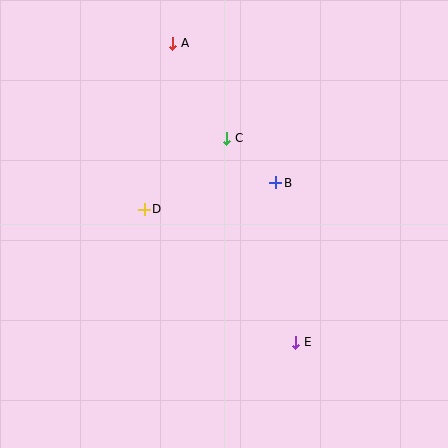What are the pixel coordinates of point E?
Point E is at (296, 342).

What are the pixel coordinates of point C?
Point C is at (227, 138).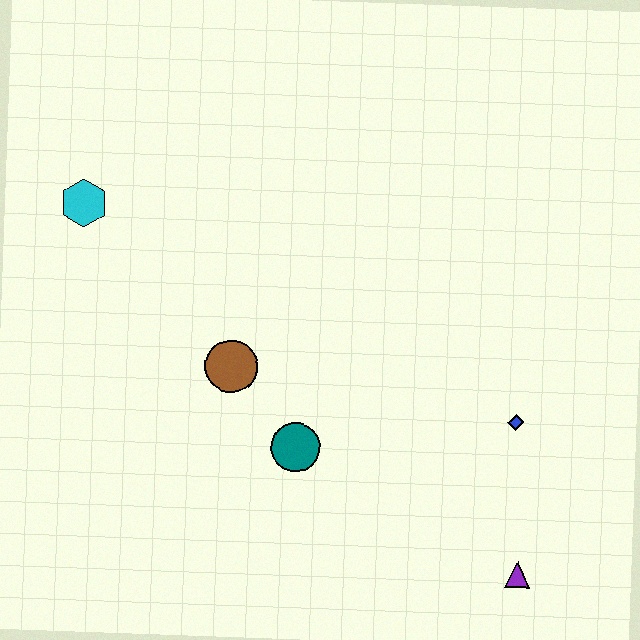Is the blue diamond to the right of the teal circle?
Yes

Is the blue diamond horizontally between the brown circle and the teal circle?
No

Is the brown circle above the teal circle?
Yes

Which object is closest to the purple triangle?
The blue diamond is closest to the purple triangle.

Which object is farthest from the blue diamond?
The cyan hexagon is farthest from the blue diamond.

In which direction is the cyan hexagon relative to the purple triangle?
The cyan hexagon is to the left of the purple triangle.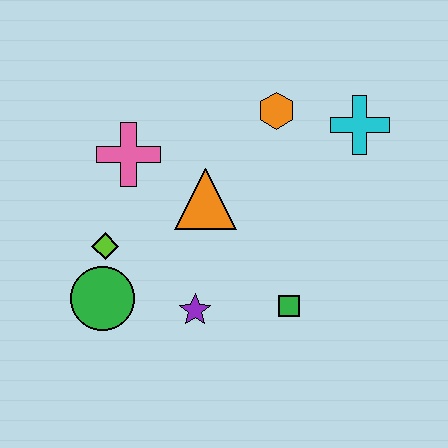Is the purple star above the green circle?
No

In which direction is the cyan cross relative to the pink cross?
The cyan cross is to the right of the pink cross.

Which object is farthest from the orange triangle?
The cyan cross is farthest from the orange triangle.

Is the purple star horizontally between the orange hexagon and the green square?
No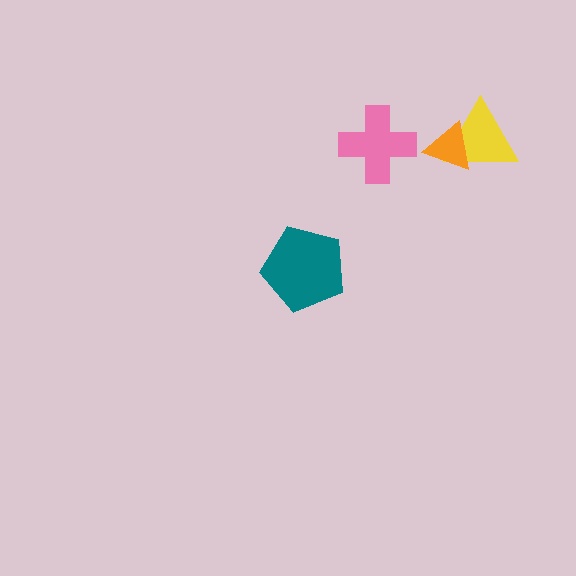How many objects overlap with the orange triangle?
1 object overlaps with the orange triangle.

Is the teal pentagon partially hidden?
No, no other shape covers it.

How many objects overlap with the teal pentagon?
0 objects overlap with the teal pentagon.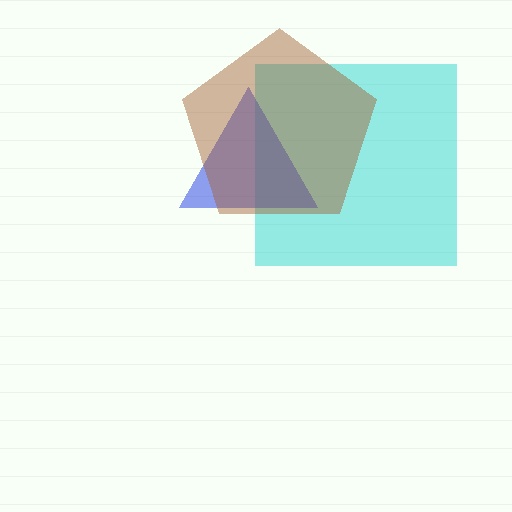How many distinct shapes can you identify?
There are 3 distinct shapes: a cyan square, a blue triangle, a brown pentagon.